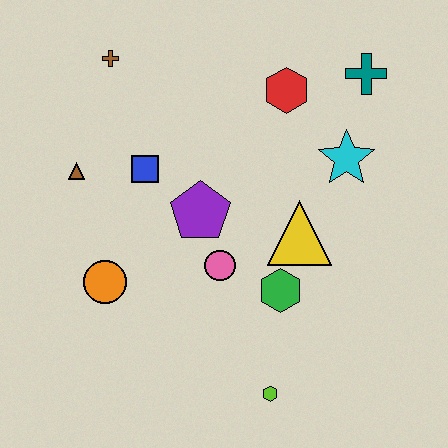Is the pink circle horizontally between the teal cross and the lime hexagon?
No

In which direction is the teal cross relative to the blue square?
The teal cross is to the right of the blue square.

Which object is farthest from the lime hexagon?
The brown cross is farthest from the lime hexagon.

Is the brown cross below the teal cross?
No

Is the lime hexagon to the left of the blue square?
No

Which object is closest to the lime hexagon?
The green hexagon is closest to the lime hexagon.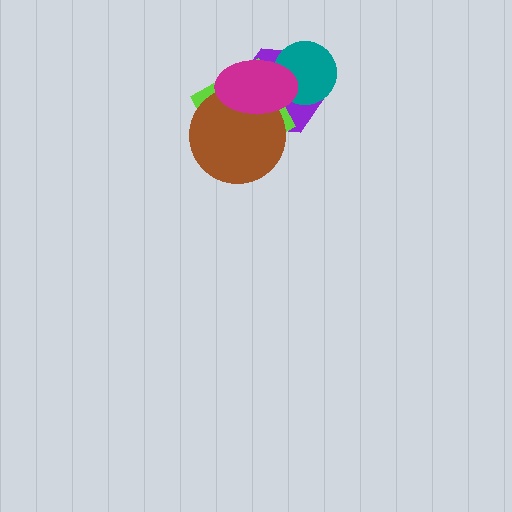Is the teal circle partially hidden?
Yes, it is partially covered by another shape.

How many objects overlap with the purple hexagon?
4 objects overlap with the purple hexagon.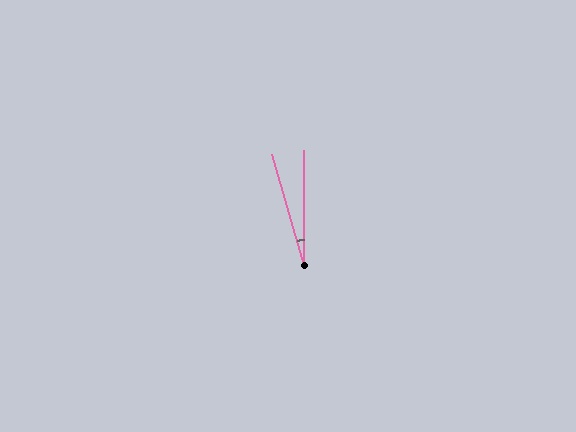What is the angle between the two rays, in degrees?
Approximately 16 degrees.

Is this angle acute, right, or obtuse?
It is acute.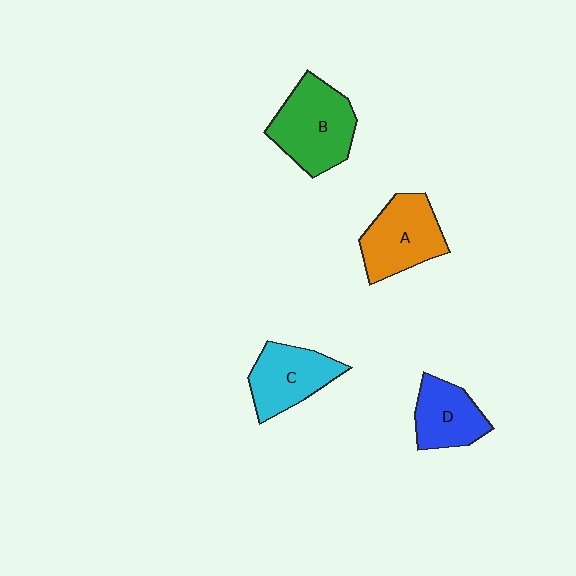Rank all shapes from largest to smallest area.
From largest to smallest: B (green), A (orange), C (cyan), D (blue).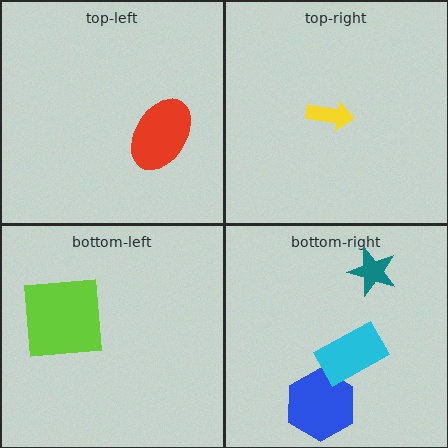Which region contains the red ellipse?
The top-left region.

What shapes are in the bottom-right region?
The blue hexagon, the cyan rectangle, the teal star.